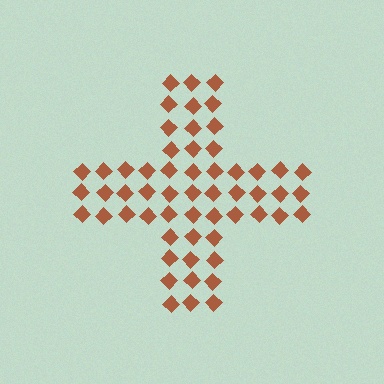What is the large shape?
The large shape is a cross.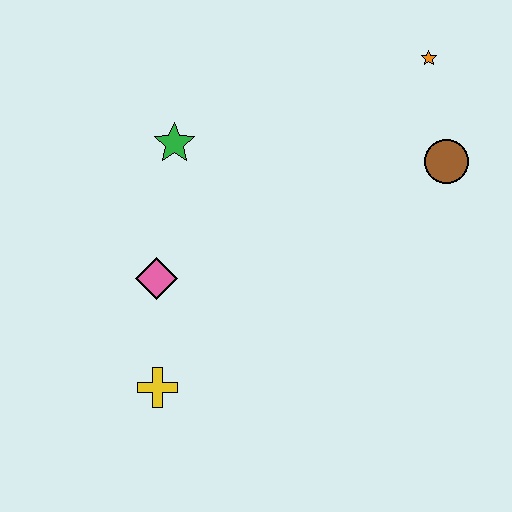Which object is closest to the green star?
The pink diamond is closest to the green star.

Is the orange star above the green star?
Yes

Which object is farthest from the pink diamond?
The orange star is farthest from the pink diamond.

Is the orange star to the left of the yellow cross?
No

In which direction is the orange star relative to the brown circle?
The orange star is above the brown circle.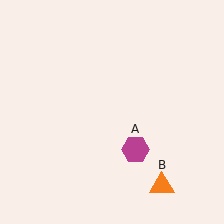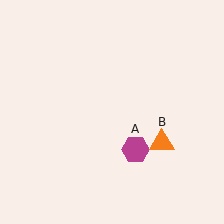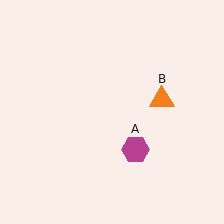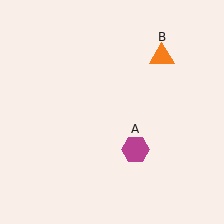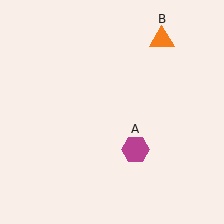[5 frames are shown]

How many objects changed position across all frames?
1 object changed position: orange triangle (object B).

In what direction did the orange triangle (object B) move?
The orange triangle (object B) moved up.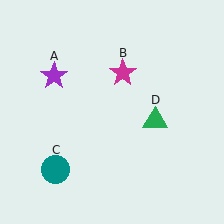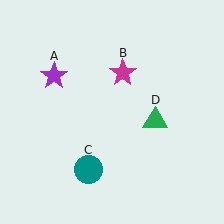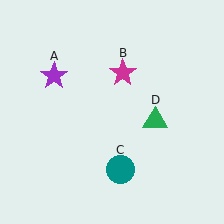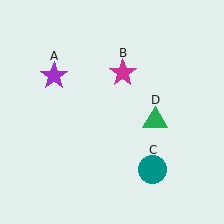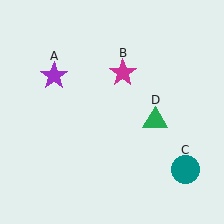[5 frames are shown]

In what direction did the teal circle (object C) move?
The teal circle (object C) moved right.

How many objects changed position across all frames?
1 object changed position: teal circle (object C).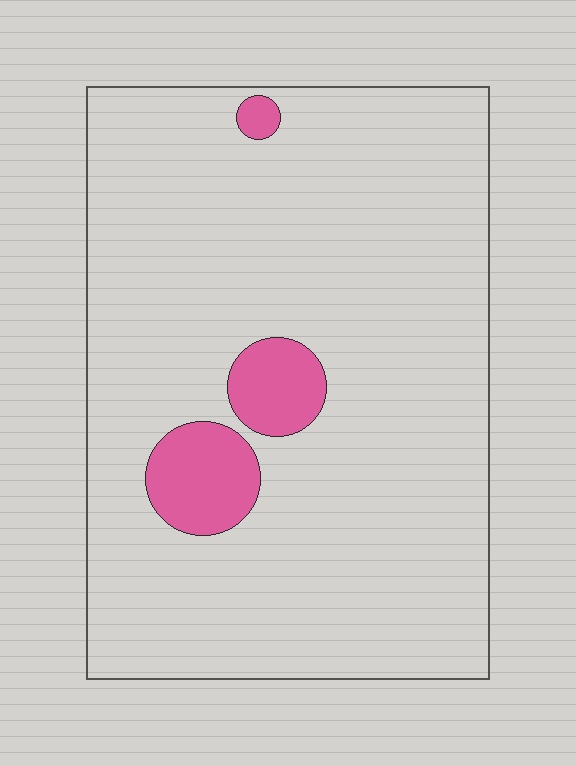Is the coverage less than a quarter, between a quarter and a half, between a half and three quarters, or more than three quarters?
Less than a quarter.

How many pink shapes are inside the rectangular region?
3.